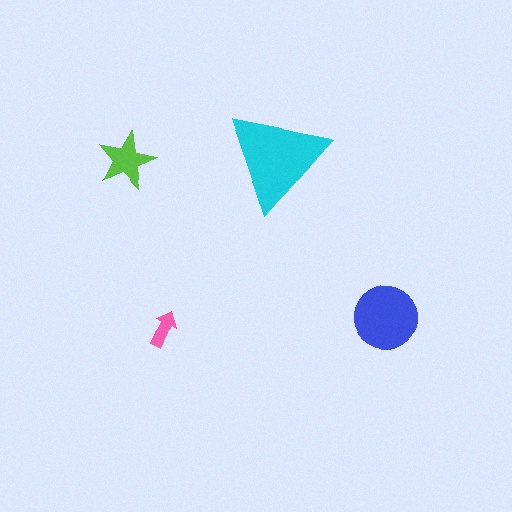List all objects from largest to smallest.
The cyan triangle, the blue circle, the lime star, the pink arrow.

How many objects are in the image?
There are 4 objects in the image.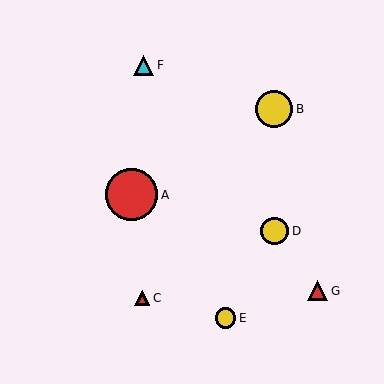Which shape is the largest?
The red circle (labeled A) is the largest.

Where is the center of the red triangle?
The center of the red triangle is at (317, 291).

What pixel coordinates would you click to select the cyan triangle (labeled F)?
Click at (144, 65) to select the cyan triangle F.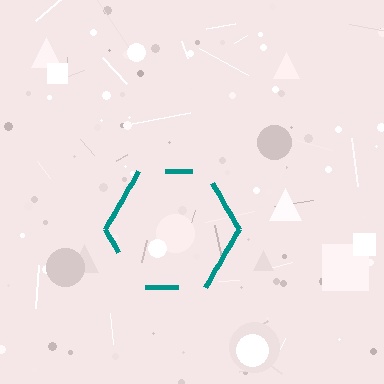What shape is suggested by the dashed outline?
The dashed outline suggests a hexagon.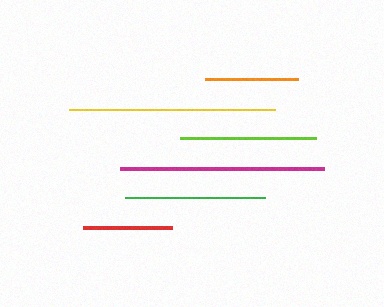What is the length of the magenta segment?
The magenta segment is approximately 204 pixels long.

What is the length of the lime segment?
The lime segment is approximately 136 pixels long.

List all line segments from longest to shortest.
From longest to shortest: yellow, magenta, green, lime, orange, red.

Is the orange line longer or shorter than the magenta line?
The magenta line is longer than the orange line.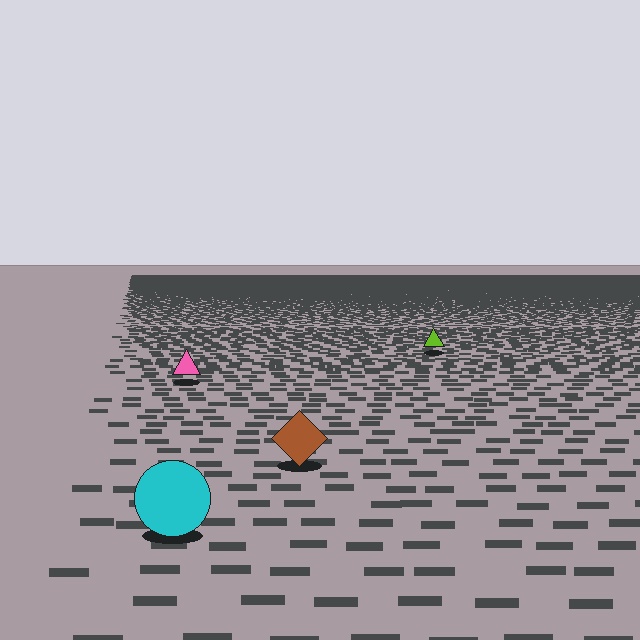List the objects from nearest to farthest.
From nearest to farthest: the cyan circle, the brown diamond, the pink triangle, the lime triangle.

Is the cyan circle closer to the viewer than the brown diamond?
Yes. The cyan circle is closer — you can tell from the texture gradient: the ground texture is coarser near it.